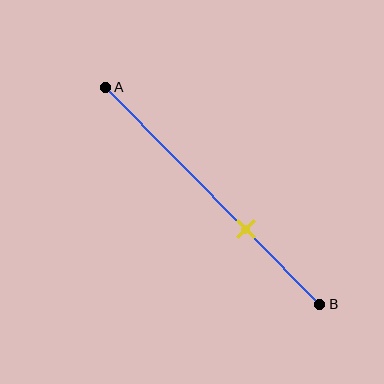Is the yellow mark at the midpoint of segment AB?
No, the mark is at about 65% from A, not at the 50% midpoint.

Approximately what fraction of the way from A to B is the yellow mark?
The yellow mark is approximately 65% of the way from A to B.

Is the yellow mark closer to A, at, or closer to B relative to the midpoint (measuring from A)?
The yellow mark is closer to point B than the midpoint of segment AB.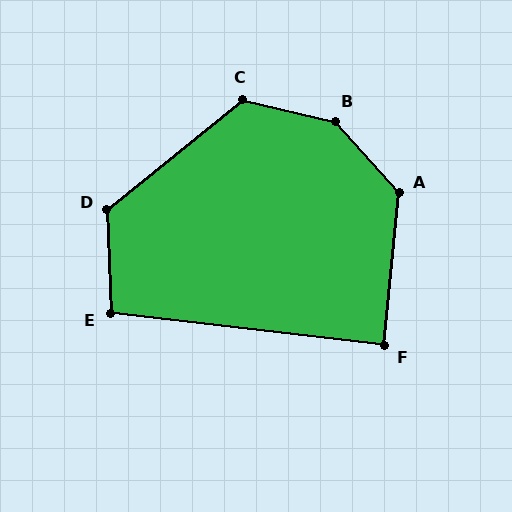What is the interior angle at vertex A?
Approximately 133 degrees (obtuse).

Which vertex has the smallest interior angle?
F, at approximately 89 degrees.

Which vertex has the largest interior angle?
B, at approximately 144 degrees.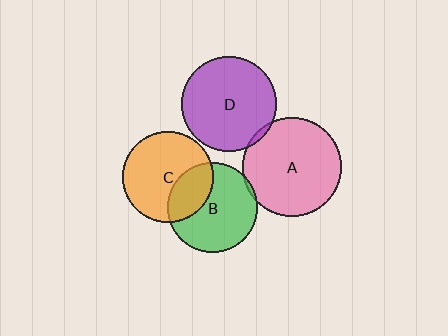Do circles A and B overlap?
Yes.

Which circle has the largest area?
Circle A (pink).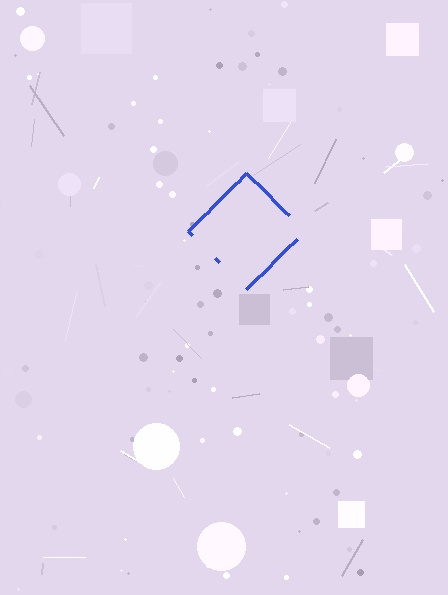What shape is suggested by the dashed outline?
The dashed outline suggests a diamond.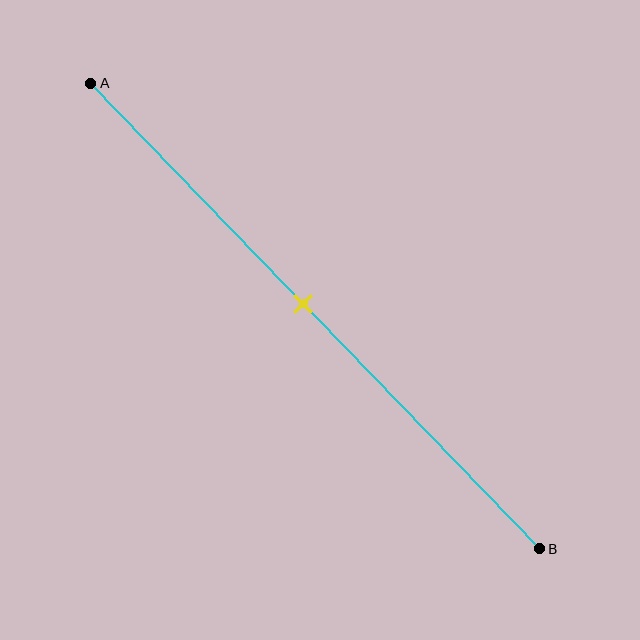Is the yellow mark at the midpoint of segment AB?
Yes, the mark is approximately at the midpoint.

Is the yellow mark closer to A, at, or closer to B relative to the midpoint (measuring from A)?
The yellow mark is approximately at the midpoint of segment AB.